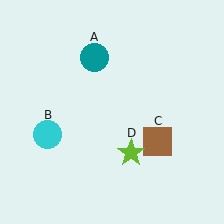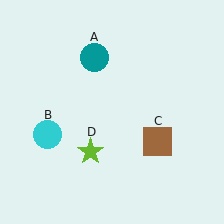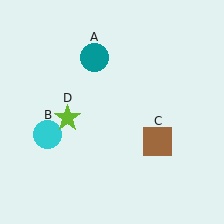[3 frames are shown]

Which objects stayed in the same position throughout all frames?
Teal circle (object A) and cyan circle (object B) and brown square (object C) remained stationary.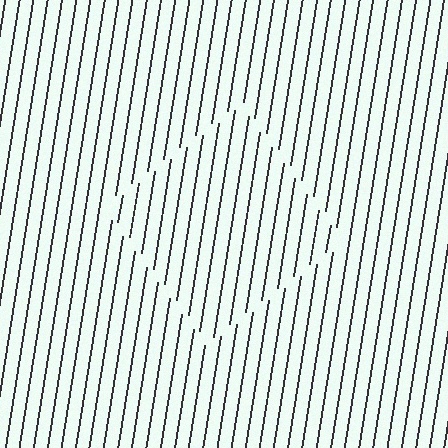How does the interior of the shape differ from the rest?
The interior of the shape contains the same grating, shifted by half a period — the contour is defined by the phase discontinuity where line-ends from the inner and outer gratings abut.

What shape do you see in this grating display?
An illusory square. The interior of the shape contains the same grating, shifted by half a period — the contour is defined by the phase discontinuity where line-ends from the inner and outer gratings abut.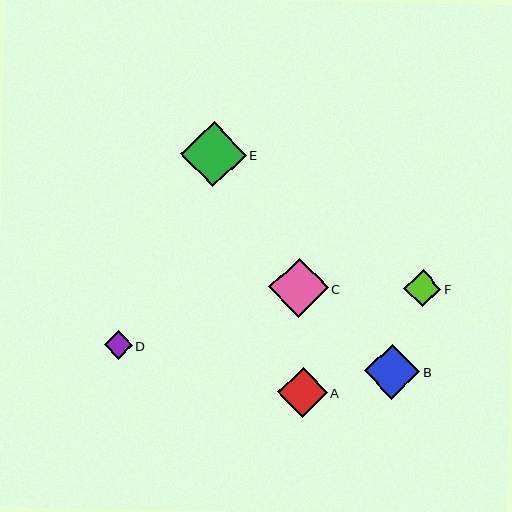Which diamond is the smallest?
Diamond D is the smallest with a size of approximately 28 pixels.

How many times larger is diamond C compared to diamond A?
Diamond C is approximately 1.2 times the size of diamond A.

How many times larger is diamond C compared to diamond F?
Diamond C is approximately 1.6 times the size of diamond F.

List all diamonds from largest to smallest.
From largest to smallest: E, C, B, A, F, D.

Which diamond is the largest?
Diamond E is the largest with a size of approximately 65 pixels.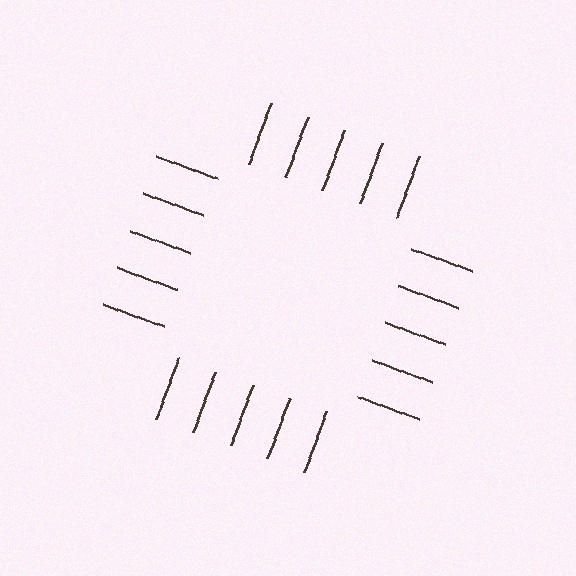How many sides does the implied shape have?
4 sides — the line-ends trace a square.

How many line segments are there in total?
20 — 5 along each of the 4 edges.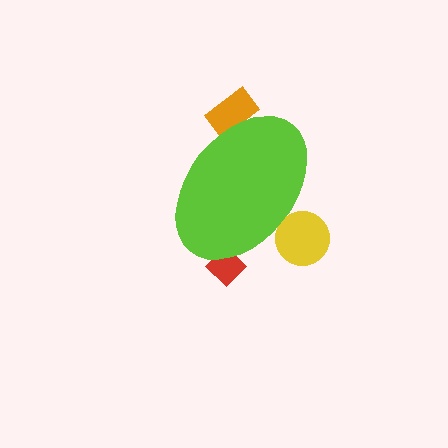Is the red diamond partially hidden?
Yes, the red diamond is partially hidden behind the lime ellipse.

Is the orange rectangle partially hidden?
Yes, the orange rectangle is partially hidden behind the lime ellipse.